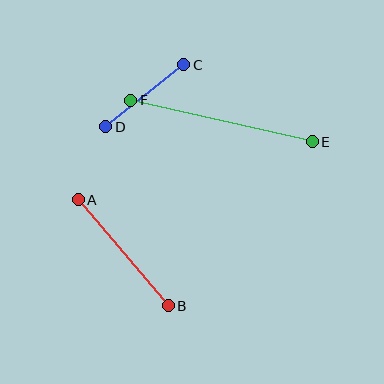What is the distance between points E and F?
The distance is approximately 186 pixels.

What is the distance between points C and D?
The distance is approximately 99 pixels.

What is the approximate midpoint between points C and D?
The midpoint is at approximately (145, 96) pixels.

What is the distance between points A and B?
The distance is approximately 138 pixels.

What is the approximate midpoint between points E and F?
The midpoint is at approximately (221, 121) pixels.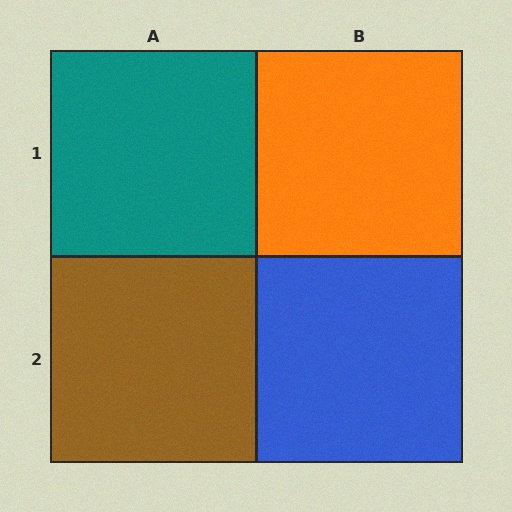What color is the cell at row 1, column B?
Orange.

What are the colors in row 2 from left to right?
Brown, blue.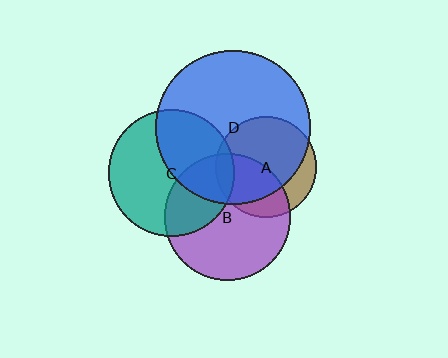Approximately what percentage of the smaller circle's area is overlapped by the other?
Approximately 75%.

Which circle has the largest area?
Circle D (blue).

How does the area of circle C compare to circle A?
Approximately 1.6 times.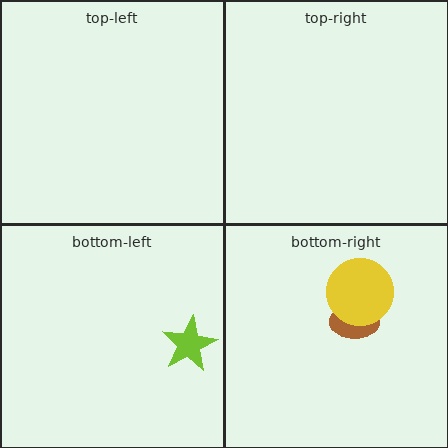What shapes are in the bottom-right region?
The brown ellipse, the yellow circle.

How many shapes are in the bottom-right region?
2.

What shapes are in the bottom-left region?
The lime star.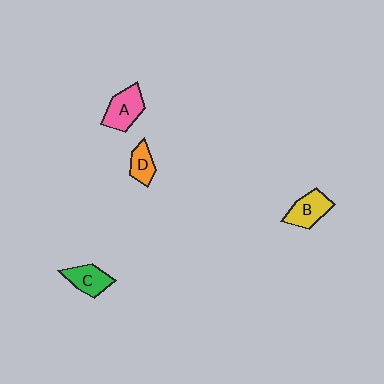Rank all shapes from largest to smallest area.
From largest to smallest: A (pink), B (yellow), C (green), D (orange).